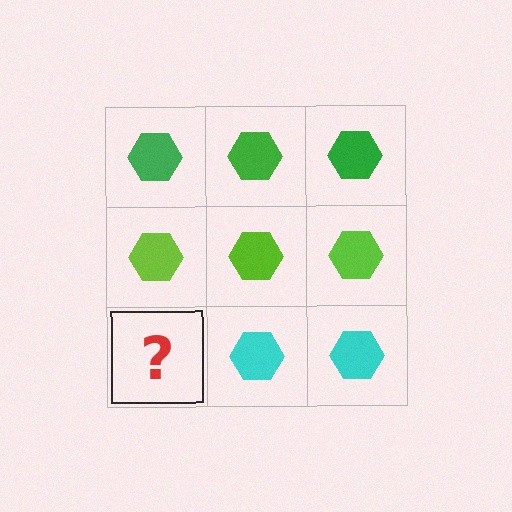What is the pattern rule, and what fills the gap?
The rule is that each row has a consistent color. The gap should be filled with a cyan hexagon.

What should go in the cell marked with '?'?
The missing cell should contain a cyan hexagon.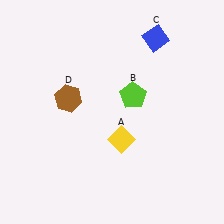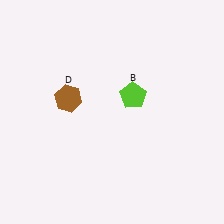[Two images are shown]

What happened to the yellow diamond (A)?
The yellow diamond (A) was removed in Image 2. It was in the bottom-right area of Image 1.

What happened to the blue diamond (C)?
The blue diamond (C) was removed in Image 2. It was in the top-right area of Image 1.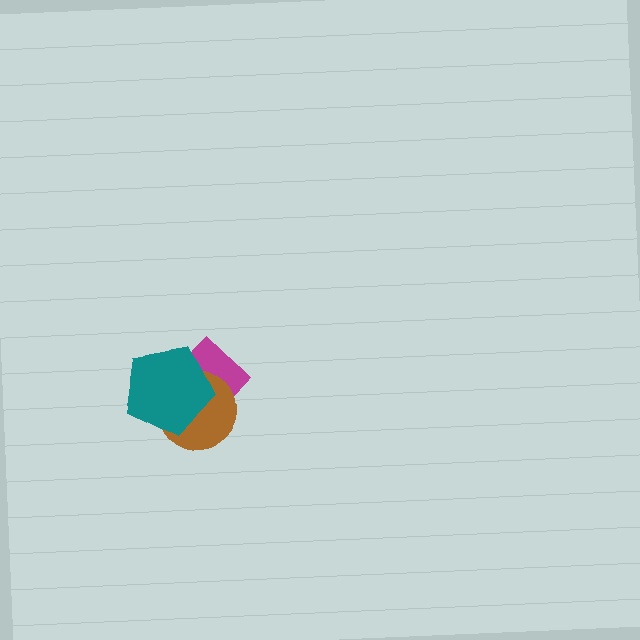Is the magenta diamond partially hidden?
Yes, it is partially covered by another shape.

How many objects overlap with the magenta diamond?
2 objects overlap with the magenta diamond.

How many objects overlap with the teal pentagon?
2 objects overlap with the teal pentagon.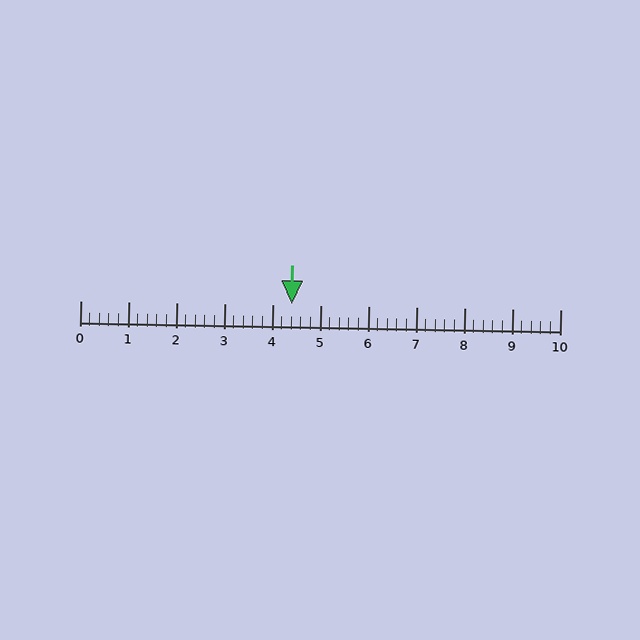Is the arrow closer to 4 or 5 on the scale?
The arrow is closer to 4.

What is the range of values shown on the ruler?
The ruler shows values from 0 to 10.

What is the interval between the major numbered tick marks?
The major tick marks are spaced 1 units apart.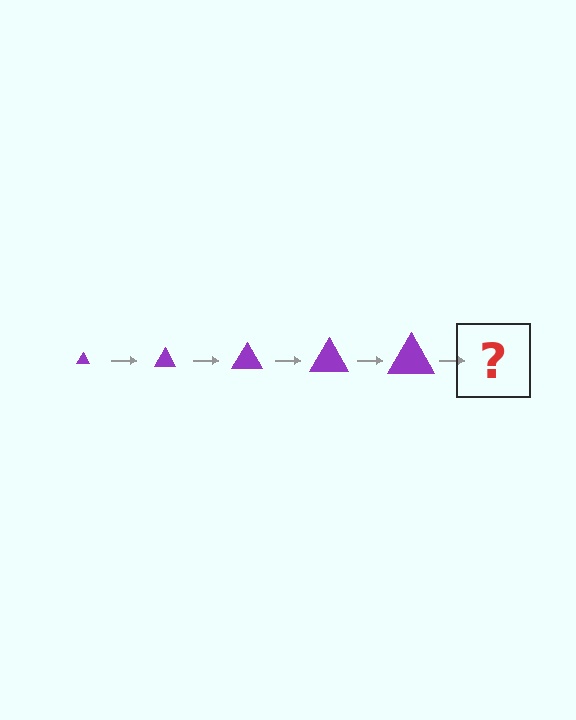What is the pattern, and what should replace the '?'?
The pattern is that the triangle gets progressively larger each step. The '?' should be a purple triangle, larger than the previous one.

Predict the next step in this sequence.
The next step is a purple triangle, larger than the previous one.